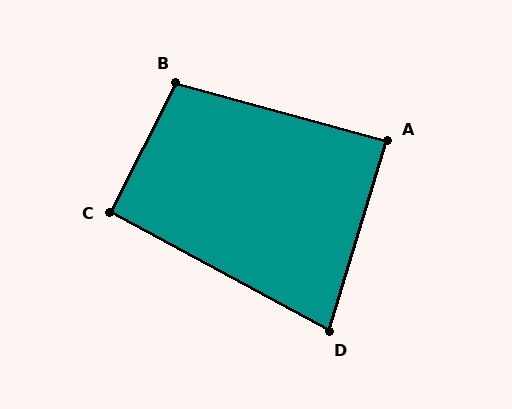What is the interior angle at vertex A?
Approximately 88 degrees (approximately right).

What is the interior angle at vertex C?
Approximately 92 degrees (approximately right).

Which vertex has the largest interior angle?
B, at approximately 101 degrees.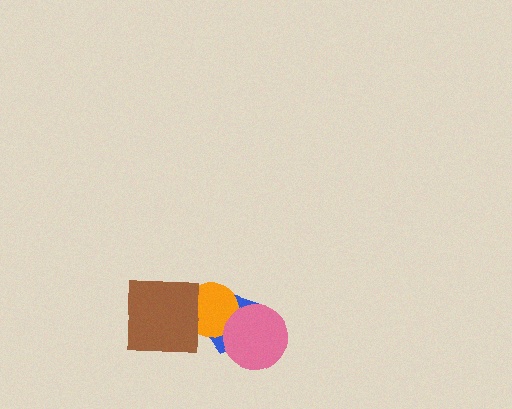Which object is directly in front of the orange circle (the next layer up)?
The pink circle is directly in front of the orange circle.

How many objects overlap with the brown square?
2 objects overlap with the brown square.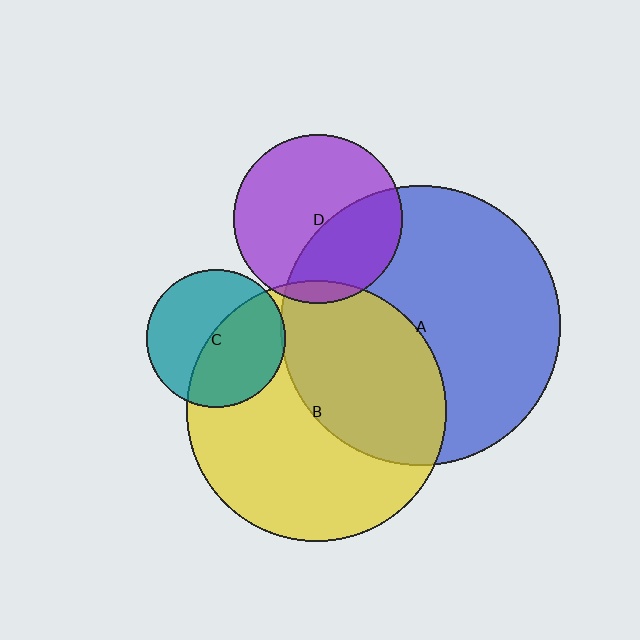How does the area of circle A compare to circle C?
Approximately 4.1 times.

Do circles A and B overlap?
Yes.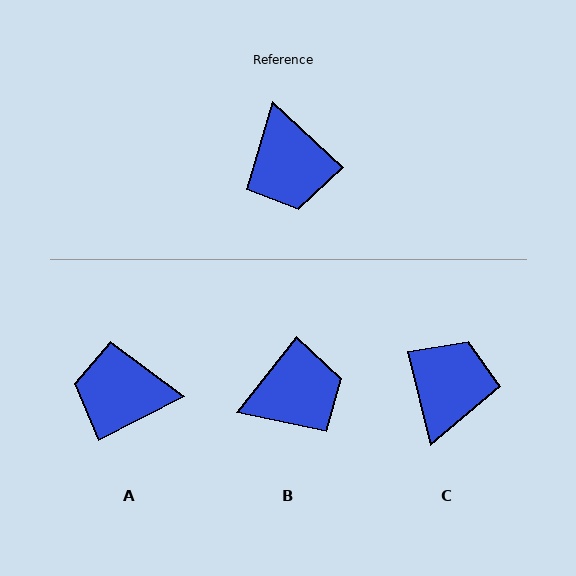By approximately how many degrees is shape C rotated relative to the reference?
Approximately 146 degrees counter-clockwise.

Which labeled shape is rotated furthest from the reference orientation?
C, about 146 degrees away.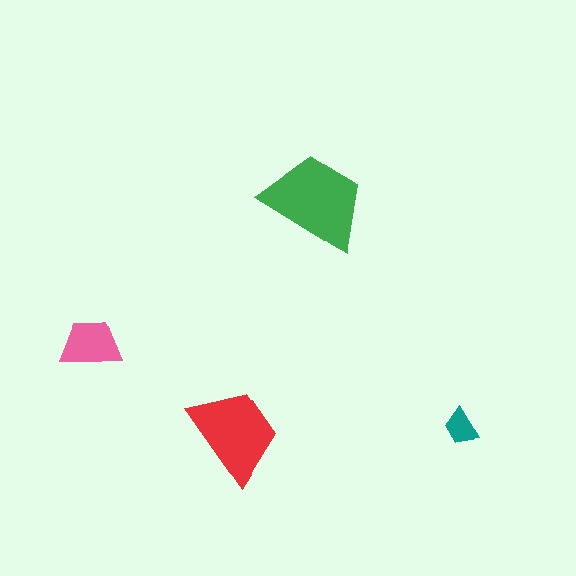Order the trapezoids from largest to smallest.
the green one, the red one, the pink one, the teal one.